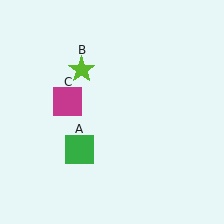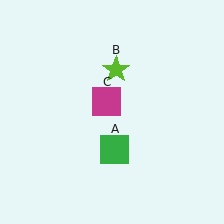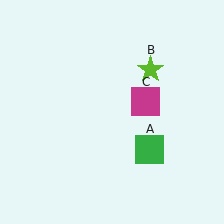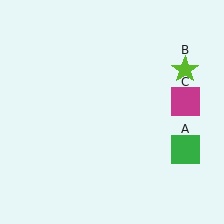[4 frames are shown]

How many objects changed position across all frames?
3 objects changed position: green square (object A), lime star (object B), magenta square (object C).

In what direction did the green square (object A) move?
The green square (object A) moved right.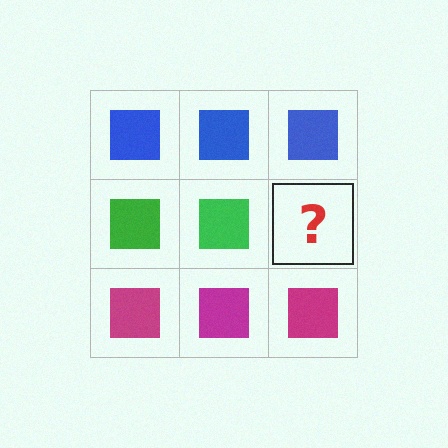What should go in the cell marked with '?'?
The missing cell should contain a green square.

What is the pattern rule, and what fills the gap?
The rule is that each row has a consistent color. The gap should be filled with a green square.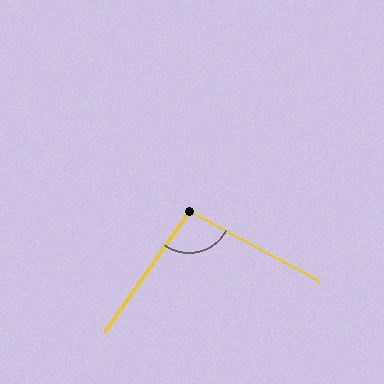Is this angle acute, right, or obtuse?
It is obtuse.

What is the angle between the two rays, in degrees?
Approximately 97 degrees.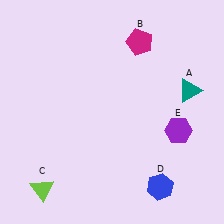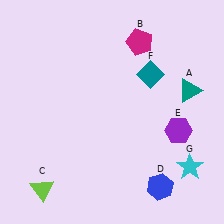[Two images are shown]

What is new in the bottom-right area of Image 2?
A cyan star (G) was added in the bottom-right area of Image 2.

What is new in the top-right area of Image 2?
A teal diamond (F) was added in the top-right area of Image 2.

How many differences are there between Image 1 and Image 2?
There are 2 differences between the two images.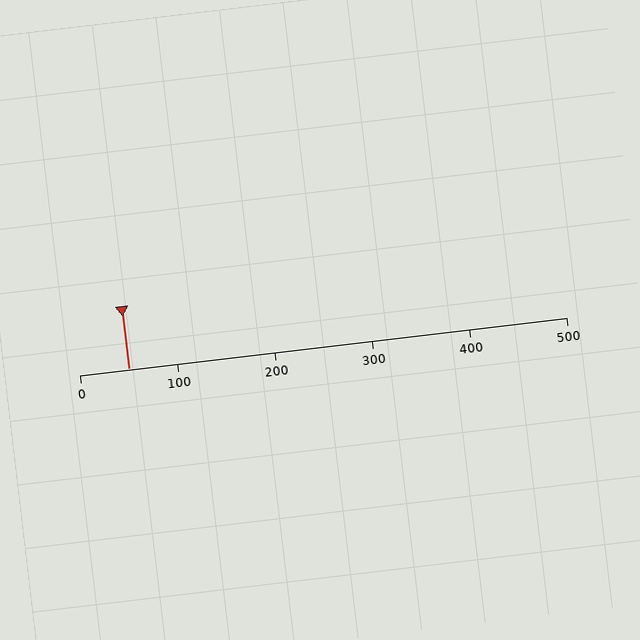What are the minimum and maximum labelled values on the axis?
The axis runs from 0 to 500.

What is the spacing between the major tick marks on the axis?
The major ticks are spaced 100 apart.